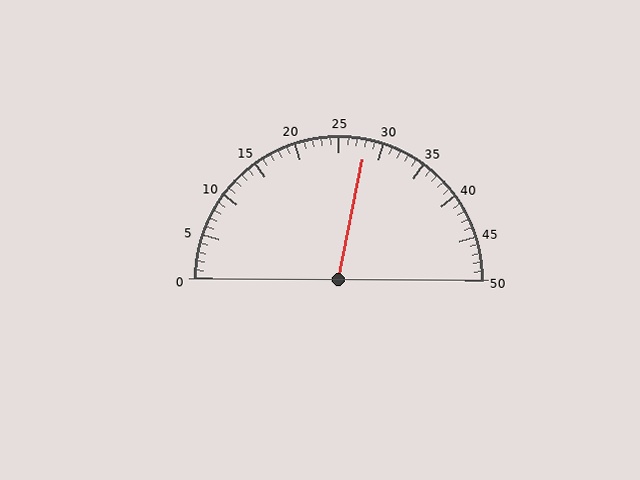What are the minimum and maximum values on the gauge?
The gauge ranges from 0 to 50.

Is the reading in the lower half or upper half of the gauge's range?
The reading is in the upper half of the range (0 to 50).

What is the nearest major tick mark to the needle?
The nearest major tick mark is 30.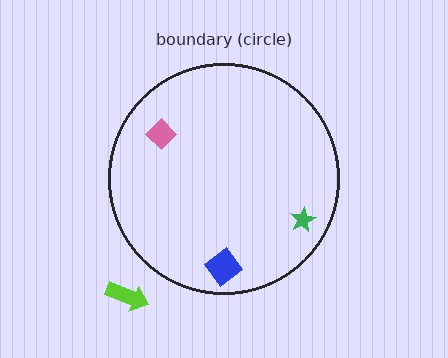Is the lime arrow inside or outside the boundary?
Outside.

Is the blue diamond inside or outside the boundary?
Inside.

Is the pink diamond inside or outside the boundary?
Inside.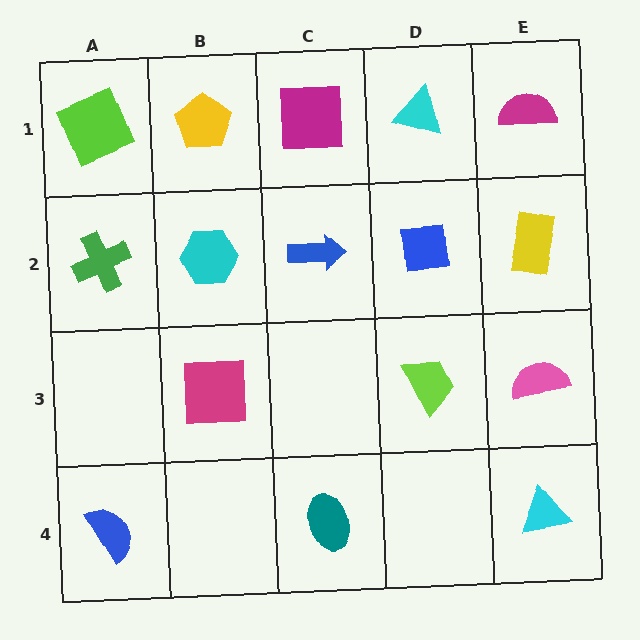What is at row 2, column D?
A blue square.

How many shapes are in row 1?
5 shapes.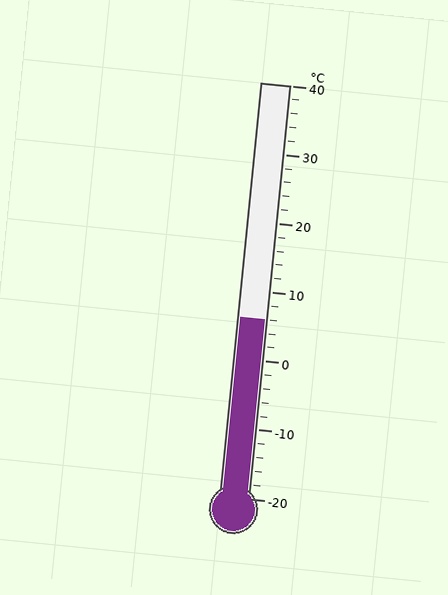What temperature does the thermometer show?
The thermometer shows approximately 6°C.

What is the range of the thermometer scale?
The thermometer scale ranges from -20°C to 40°C.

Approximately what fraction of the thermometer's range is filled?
The thermometer is filled to approximately 45% of its range.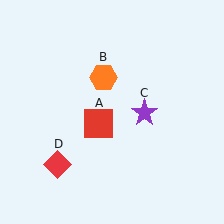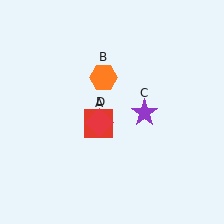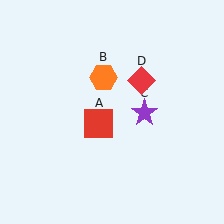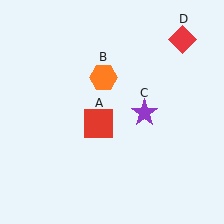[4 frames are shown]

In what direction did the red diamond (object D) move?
The red diamond (object D) moved up and to the right.